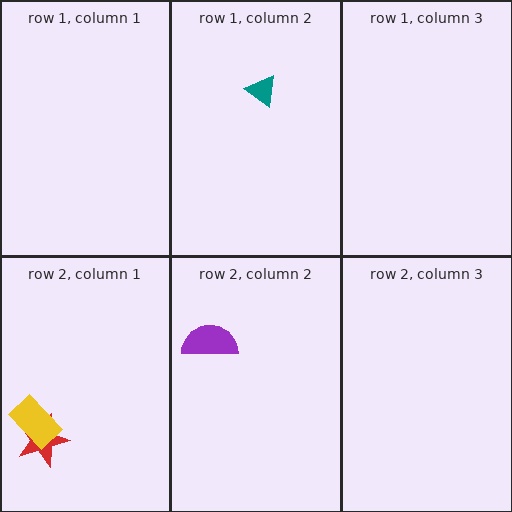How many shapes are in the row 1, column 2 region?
1.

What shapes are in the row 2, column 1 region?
The red star, the yellow rectangle.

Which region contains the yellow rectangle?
The row 2, column 1 region.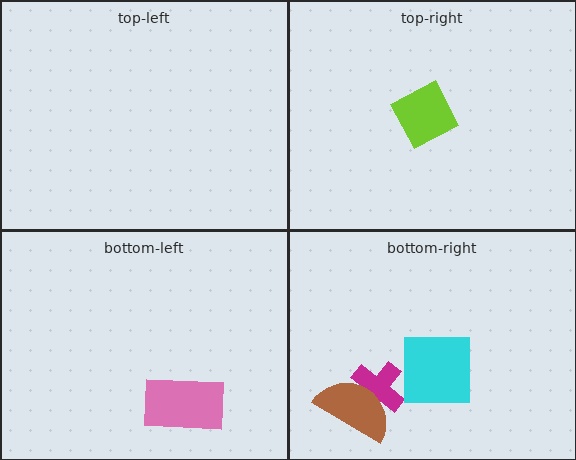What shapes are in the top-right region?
The lime diamond.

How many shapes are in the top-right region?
1.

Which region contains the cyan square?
The bottom-right region.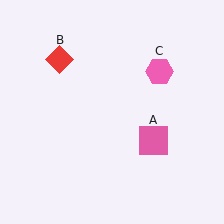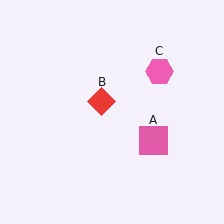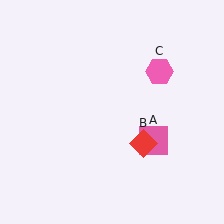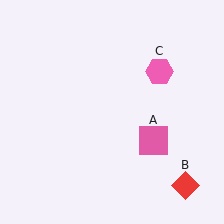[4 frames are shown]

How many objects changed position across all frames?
1 object changed position: red diamond (object B).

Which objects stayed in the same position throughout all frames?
Pink square (object A) and pink hexagon (object C) remained stationary.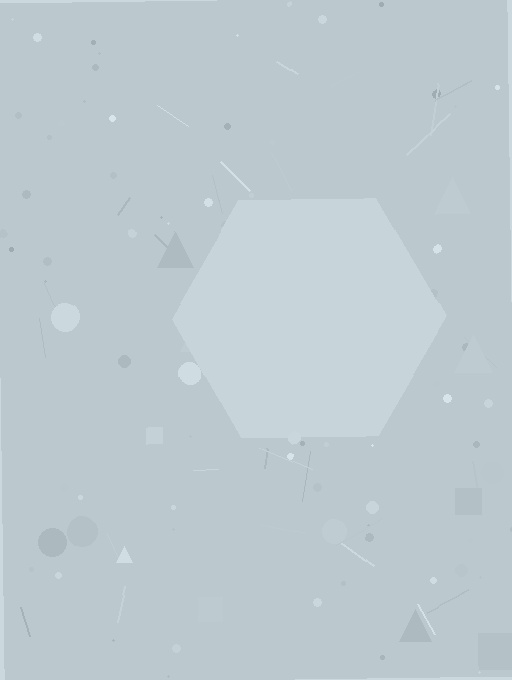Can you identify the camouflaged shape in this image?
The camouflaged shape is a hexagon.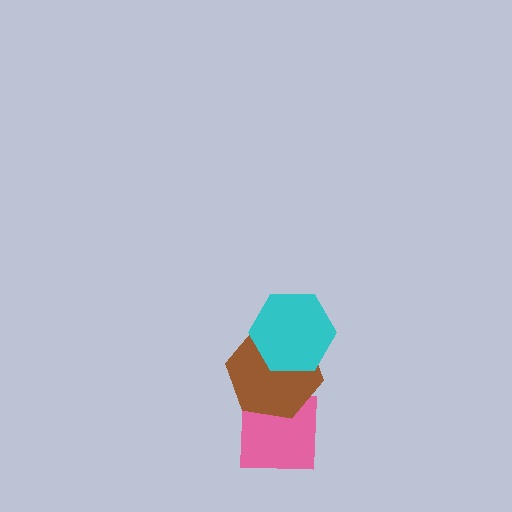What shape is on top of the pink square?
The brown hexagon is on top of the pink square.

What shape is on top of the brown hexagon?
The cyan hexagon is on top of the brown hexagon.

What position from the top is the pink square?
The pink square is 3rd from the top.